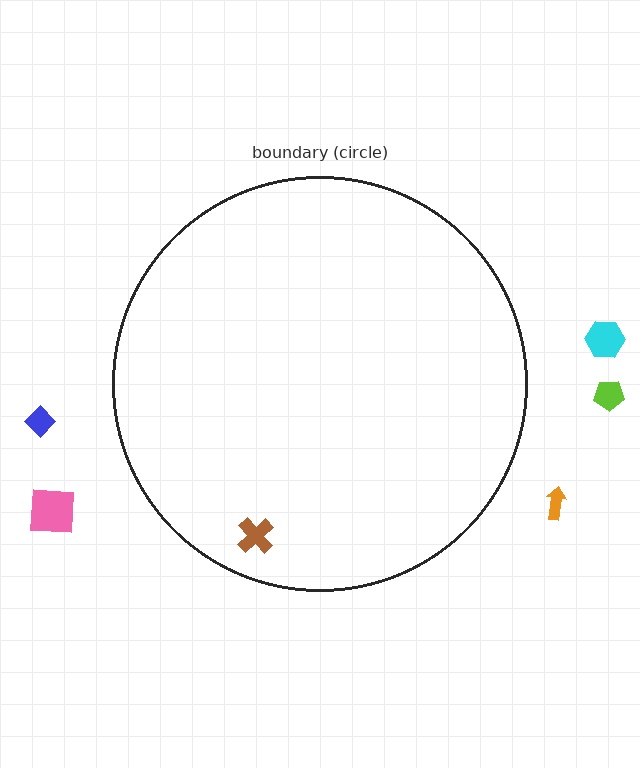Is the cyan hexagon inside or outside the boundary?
Outside.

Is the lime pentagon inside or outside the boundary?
Outside.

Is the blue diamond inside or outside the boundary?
Outside.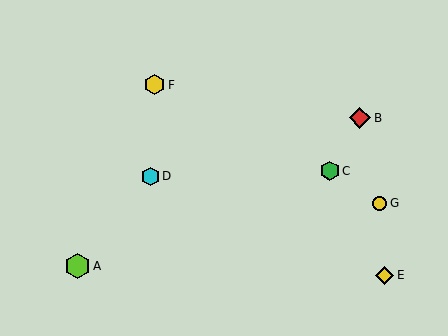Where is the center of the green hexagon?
The center of the green hexagon is at (330, 171).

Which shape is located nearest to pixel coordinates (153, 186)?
The cyan hexagon (labeled D) at (150, 176) is nearest to that location.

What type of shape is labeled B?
Shape B is a red diamond.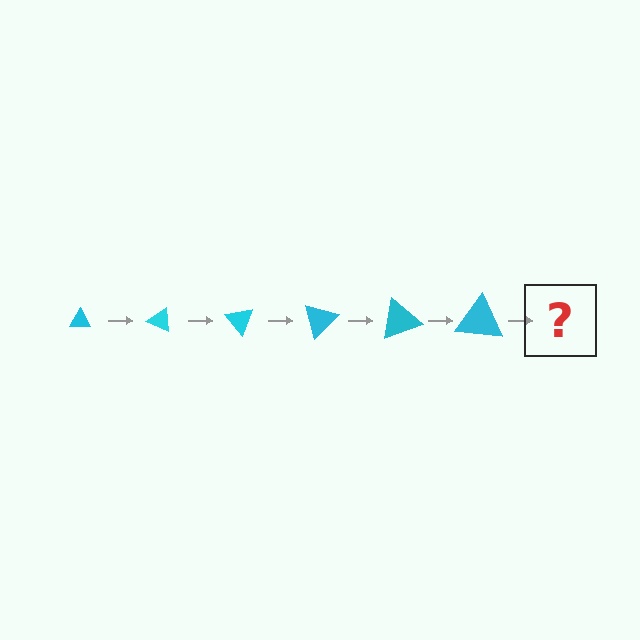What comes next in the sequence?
The next element should be a triangle, larger than the previous one and rotated 150 degrees from the start.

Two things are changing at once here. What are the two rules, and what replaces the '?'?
The two rules are that the triangle grows larger each step and it rotates 25 degrees each step. The '?' should be a triangle, larger than the previous one and rotated 150 degrees from the start.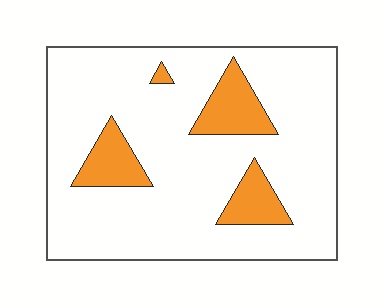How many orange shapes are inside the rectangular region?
4.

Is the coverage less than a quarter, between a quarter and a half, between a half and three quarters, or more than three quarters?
Less than a quarter.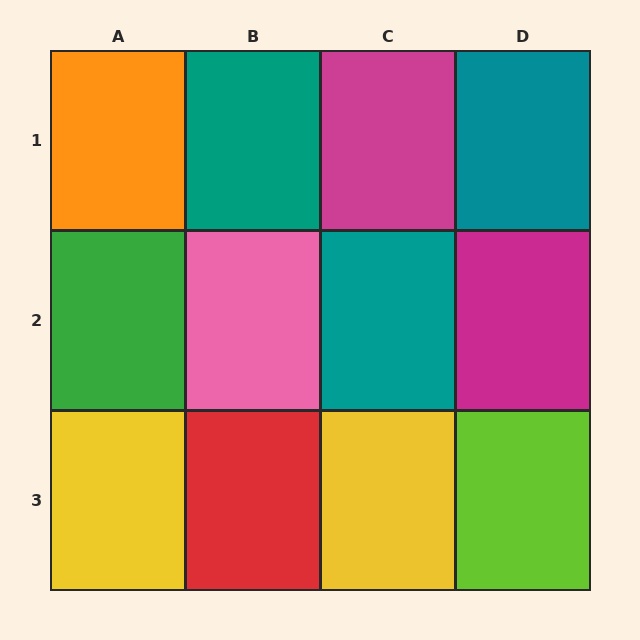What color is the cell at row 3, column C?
Yellow.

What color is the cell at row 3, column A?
Yellow.